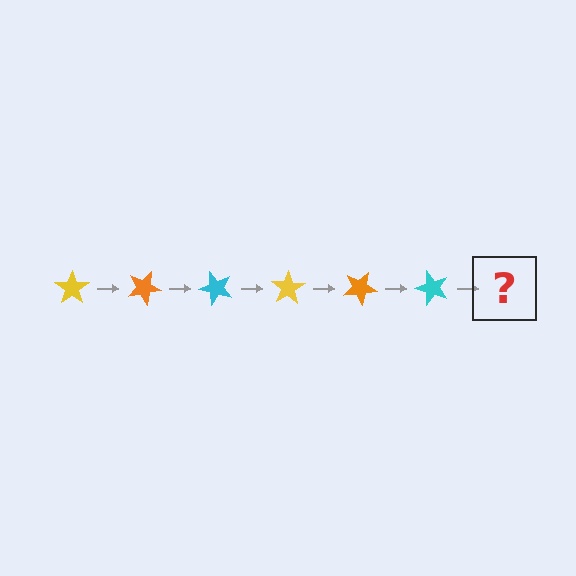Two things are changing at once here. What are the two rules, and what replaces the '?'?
The two rules are that it rotates 25 degrees each step and the color cycles through yellow, orange, and cyan. The '?' should be a yellow star, rotated 150 degrees from the start.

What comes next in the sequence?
The next element should be a yellow star, rotated 150 degrees from the start.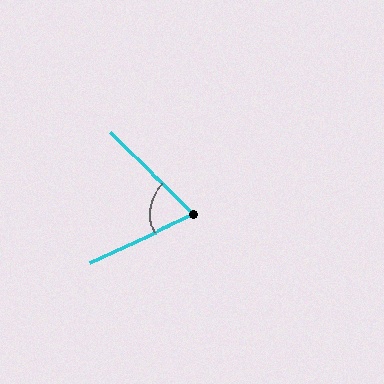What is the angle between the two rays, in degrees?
Approximately 70 degrees.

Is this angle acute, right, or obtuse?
It is acute.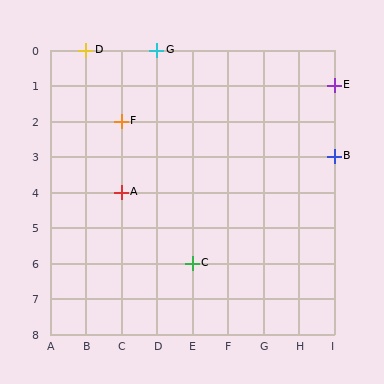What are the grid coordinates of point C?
Point C is at grid coordinates (E, 6).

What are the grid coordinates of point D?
Point D is at grid coordinates (B, 0).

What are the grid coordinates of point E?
Point E is at grid coordinates (I, 1).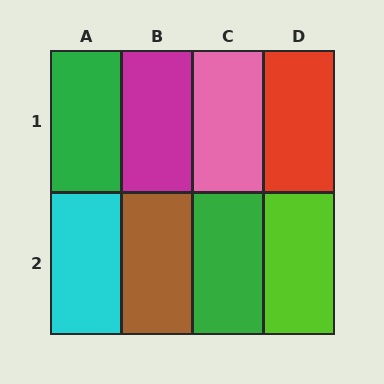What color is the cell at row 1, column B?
Magenta.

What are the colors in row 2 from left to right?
Cyan, brown, green, lime.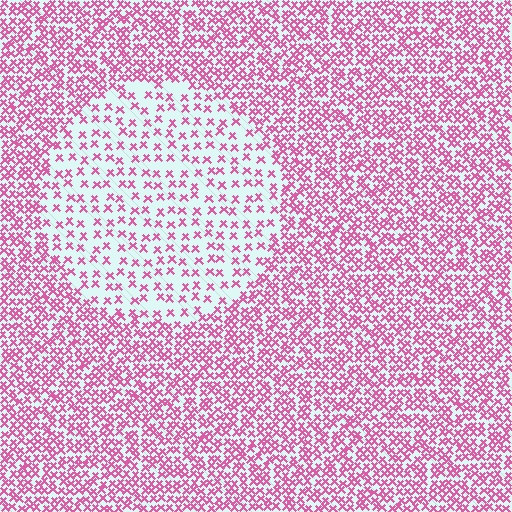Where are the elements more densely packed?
The elements are more densely packed outside the circle boundary.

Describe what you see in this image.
The image contains small pink elements arranged at two different densities. A circle-shaped region is visible where the elements are less densely packed than the surrounding area.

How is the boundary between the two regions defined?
The boundary is defined by a change in element density (approximately 2.4x ratio). All elements are the same color, size, and shape.